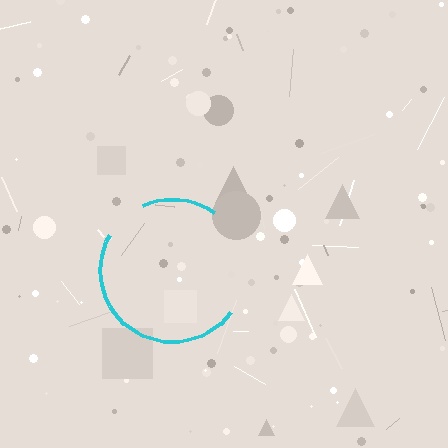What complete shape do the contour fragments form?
The contour fragments form a circle.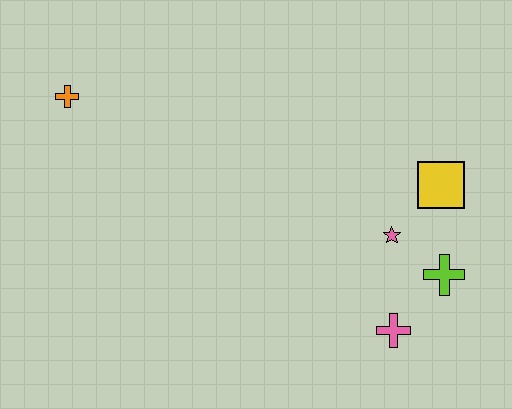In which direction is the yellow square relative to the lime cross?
The yellow square is above the lime cross.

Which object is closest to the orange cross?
The pink star is closest to the orange cross.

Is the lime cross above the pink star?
No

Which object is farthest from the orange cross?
The lime cross is farthest from the orange cross.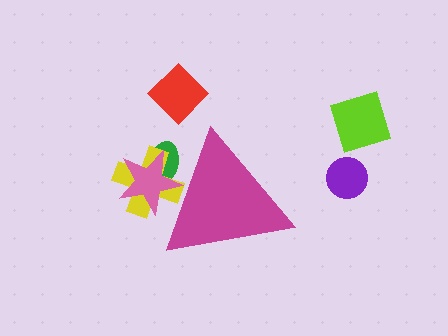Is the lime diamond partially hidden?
No, the lime diamond is fully visible.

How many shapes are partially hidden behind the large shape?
3 shapes are partially hidden.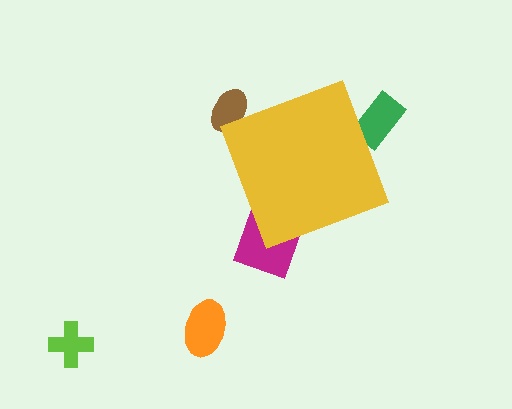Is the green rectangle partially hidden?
Yes, the green rectangle is partially hidden behind the yellow diamond.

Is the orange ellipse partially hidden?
No, the orange ellipse is fully visible.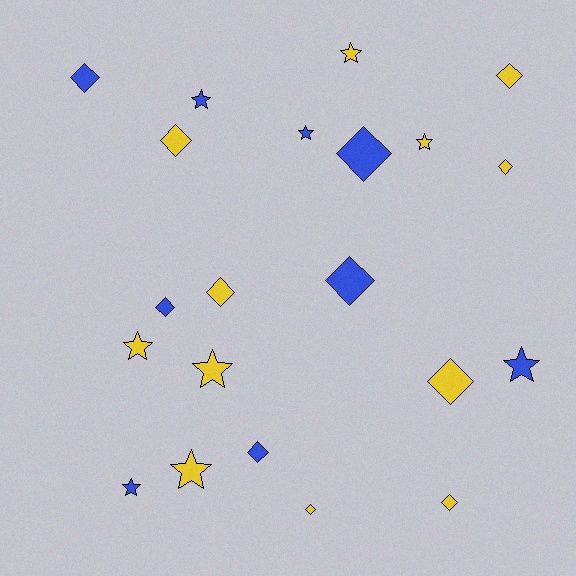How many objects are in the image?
There are 21 objects.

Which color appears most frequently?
Yellow, with 12 objects.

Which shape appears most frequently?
Diamond, with 12 objects.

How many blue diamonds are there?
There are 5 blue diamonds.